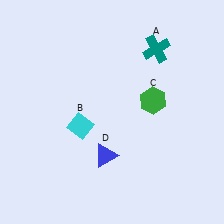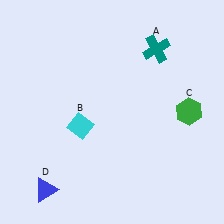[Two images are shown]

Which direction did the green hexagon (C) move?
The green hexagon (C) moved right.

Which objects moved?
The objects that moved are: the green hexagon (C), the blue triangle (D).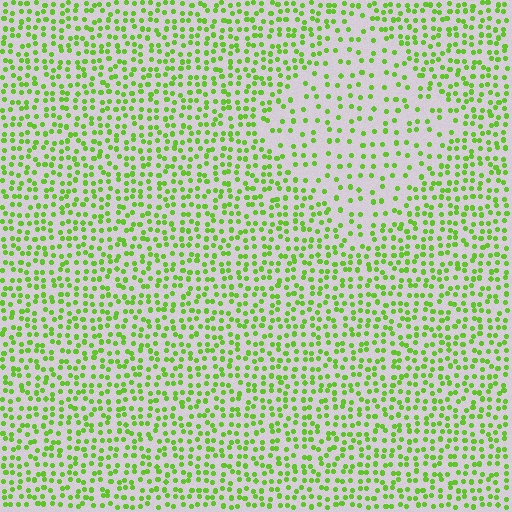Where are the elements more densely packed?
The elements are more densely packed outside the diamond boundary.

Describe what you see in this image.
The image contains small lime elements arranged at two different densities. A diamond-shaped region is visible where the elements are less densely packed than the surrounding area.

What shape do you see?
I see a diamond.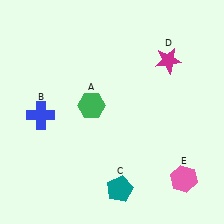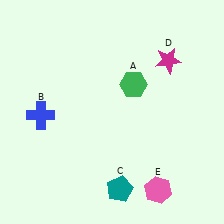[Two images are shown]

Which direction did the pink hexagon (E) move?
The pink hexagon (E) moved left.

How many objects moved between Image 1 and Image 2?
2 objects moved between the two images.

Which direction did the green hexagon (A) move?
The green hexagon (A) moved right.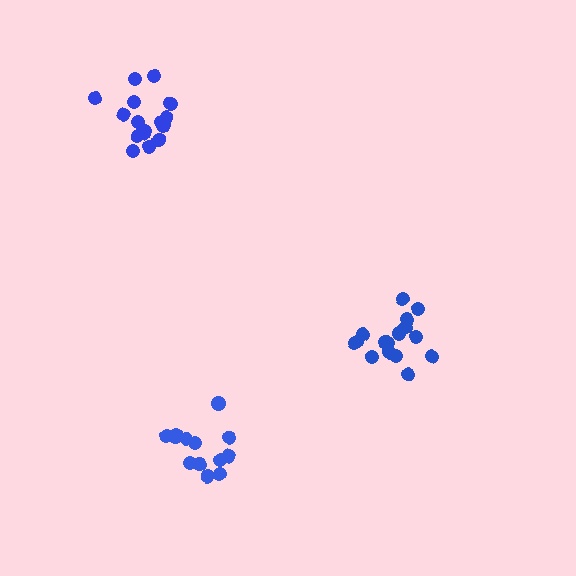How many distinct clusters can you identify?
There are 3 distinct clusters.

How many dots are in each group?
Group 1: 17 dots, Group 2: 14 dots, Group 3: 16 dots (47 total).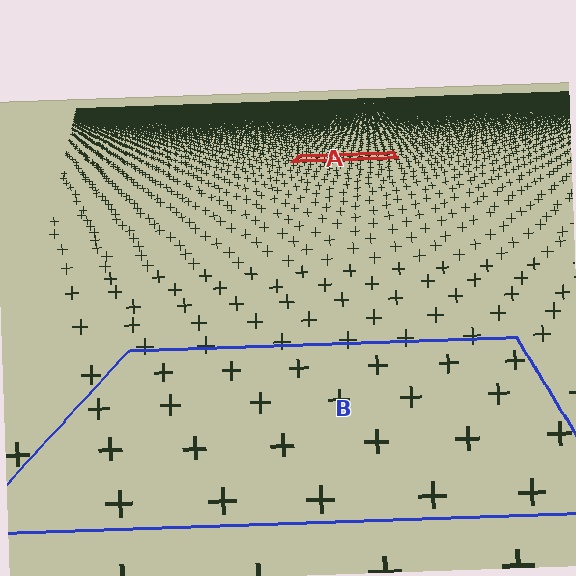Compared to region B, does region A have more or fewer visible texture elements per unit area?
Region A has more texture elements per unit area — they are packed more densely because it is farther away.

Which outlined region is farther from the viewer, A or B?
Region A is farther from the viewer — the texture elements inside it appear smaller and more densely packed.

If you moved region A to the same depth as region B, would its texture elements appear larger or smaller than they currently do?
They would appear larger. At a closer depth, the same texture elements are projected at a bigger on-screen size.